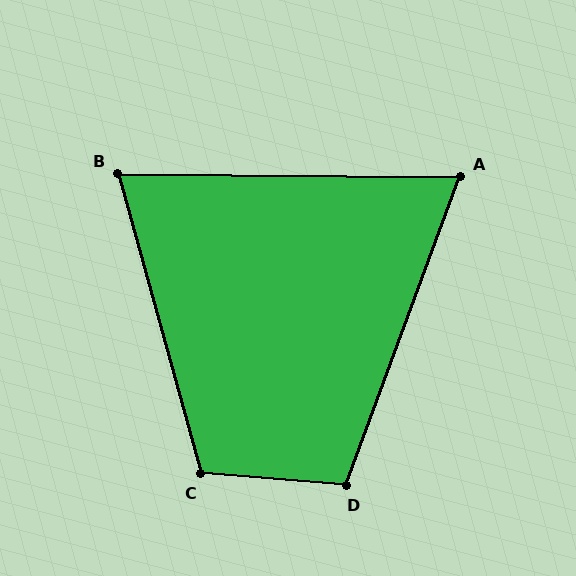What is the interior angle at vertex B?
Approximately 74 degrees (acute).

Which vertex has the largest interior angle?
C, at approximately 110 degrees.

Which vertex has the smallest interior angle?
A, at approximately 70 degrees.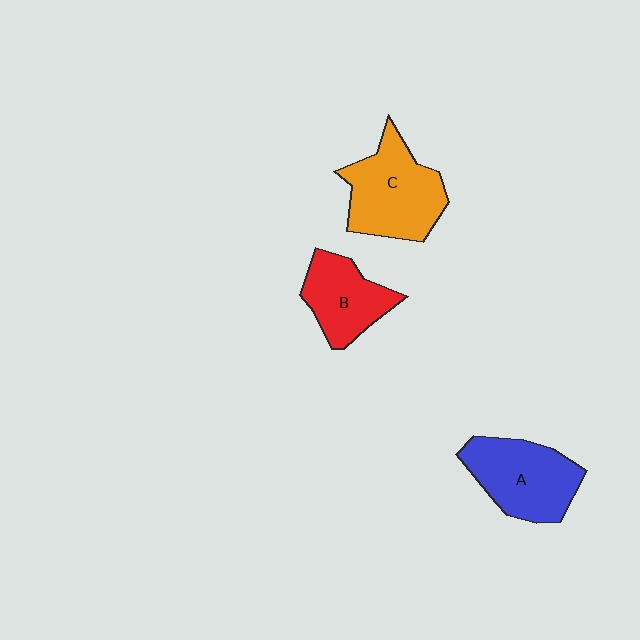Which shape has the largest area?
Shape C (orange).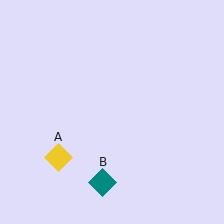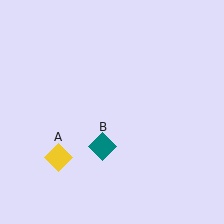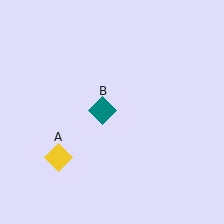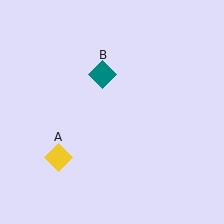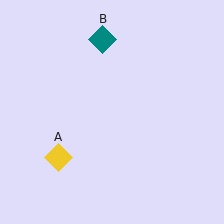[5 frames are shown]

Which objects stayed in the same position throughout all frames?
Yellow diamond (object A) remained stationary.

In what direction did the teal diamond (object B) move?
The teal diamond (object B) moved up.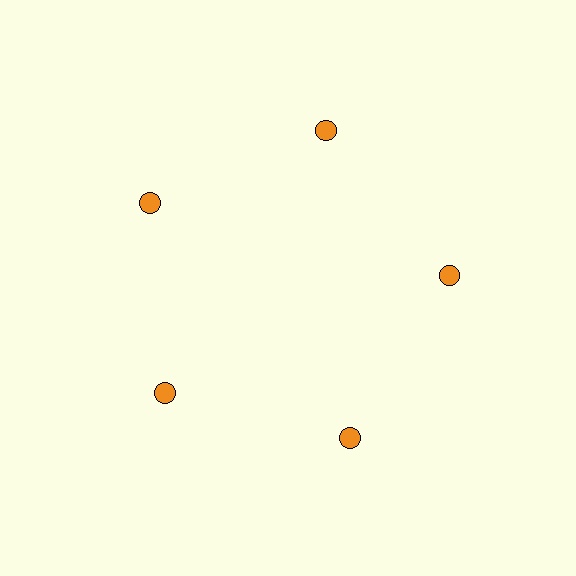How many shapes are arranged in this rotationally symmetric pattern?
There are 5 shapes, arranged in 5 groups of 1.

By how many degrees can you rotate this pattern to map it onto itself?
The pattern maps onto itself every 72 degrees of rotation.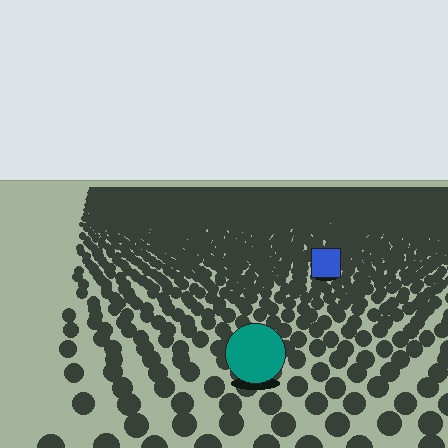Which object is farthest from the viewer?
The blue square is farthest from the viewer. It appears smaller and the ground texture around it is denser.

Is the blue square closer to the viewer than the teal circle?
No. The teal circle is closer — you can tell from the texture gradient: the ground texture is coarser near it.